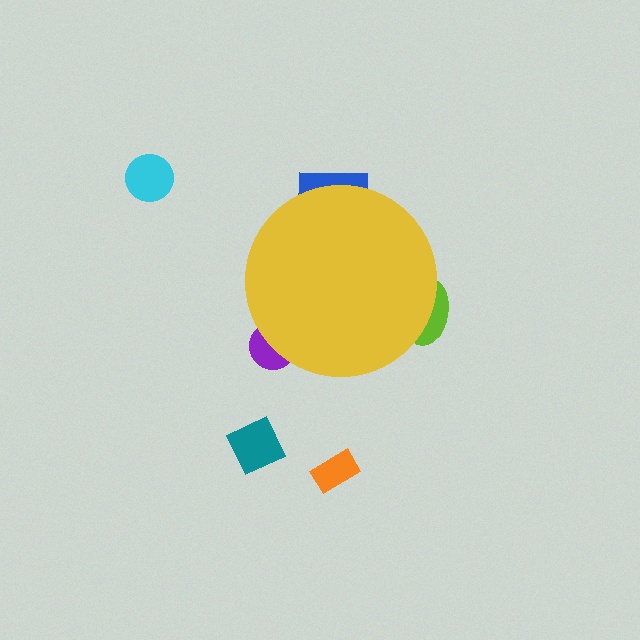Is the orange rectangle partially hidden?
No, the orange rectangle is fully visible.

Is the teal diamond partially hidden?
No, the teal diamond is fully visible.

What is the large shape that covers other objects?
A yellow circle.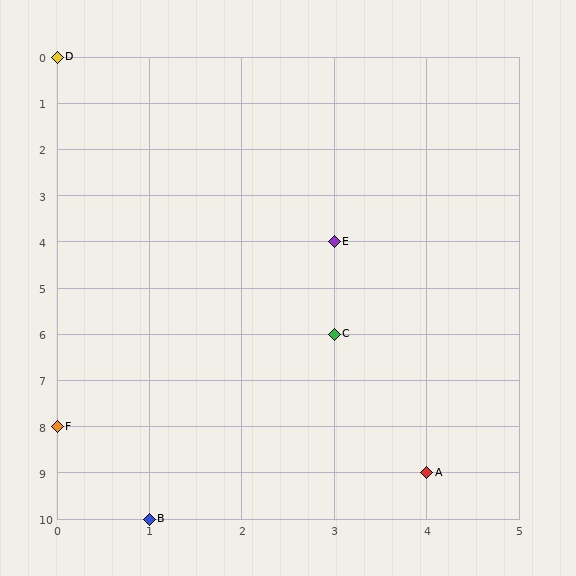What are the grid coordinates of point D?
Point D is at grid coordinates (0, 0).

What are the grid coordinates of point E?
Point E is at grid coordinates (3, 4).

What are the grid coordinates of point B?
Point B is at grid coordinates (1, 10).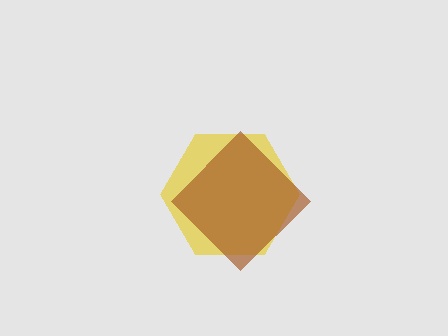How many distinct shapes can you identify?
There are 2 distinct shapes: a yellow hexagon, a brown diamond.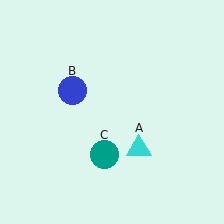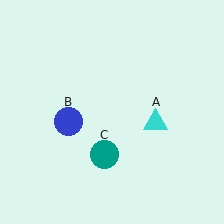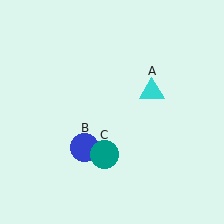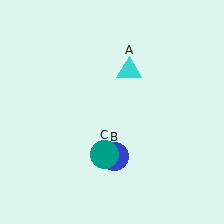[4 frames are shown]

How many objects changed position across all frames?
2 objects changed position: cyan triangle (object A), blue circle (object B).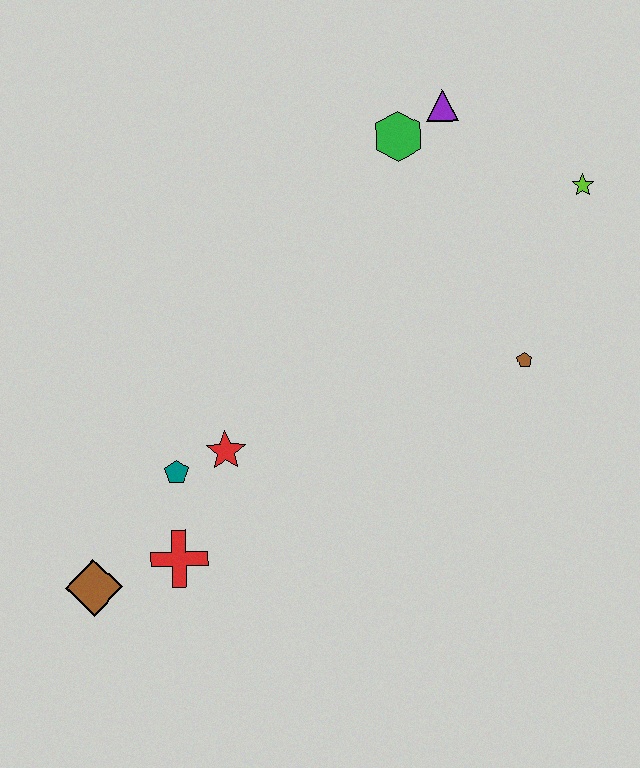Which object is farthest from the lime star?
The brown diamond is farthest from the lime star.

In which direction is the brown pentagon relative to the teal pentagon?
The brown pentagon is to the right of the teal pentagon.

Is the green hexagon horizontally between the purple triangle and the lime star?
No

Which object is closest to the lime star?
The purple triangle is closest to the lime star.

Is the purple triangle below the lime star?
No